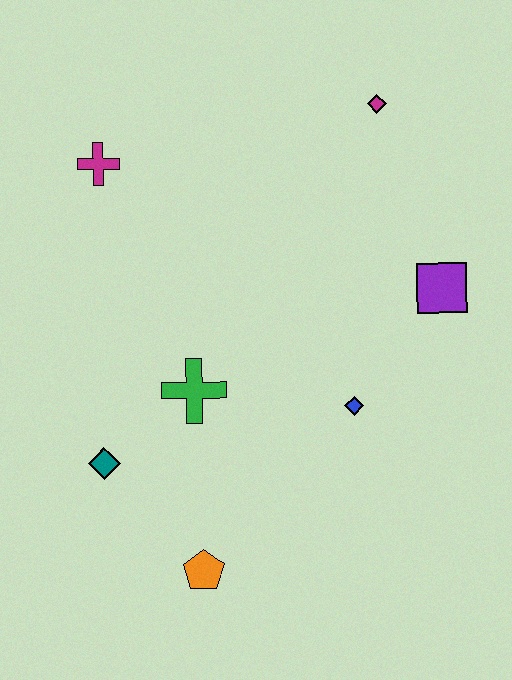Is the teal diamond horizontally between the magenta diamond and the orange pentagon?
No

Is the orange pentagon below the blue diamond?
Yes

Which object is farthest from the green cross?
The magenta diamond is farthest from the green cross.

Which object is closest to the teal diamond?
The green cross is closest to the teal diamond.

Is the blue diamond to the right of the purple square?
No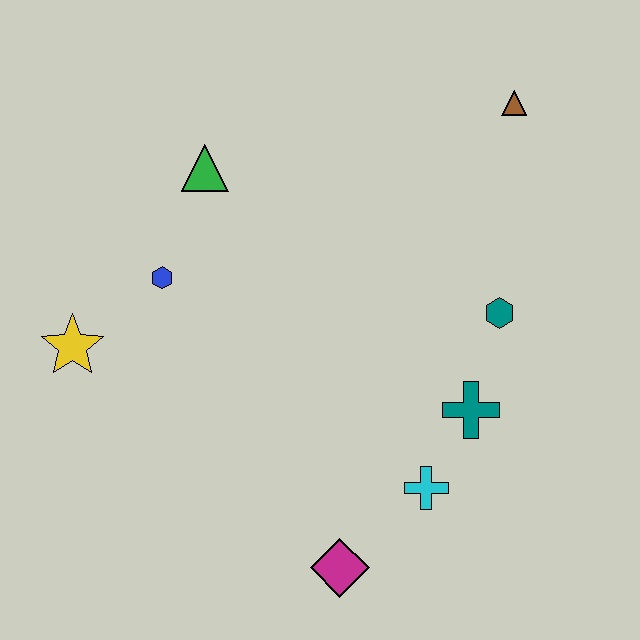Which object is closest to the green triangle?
The blue hexagon is closest to the green triangle.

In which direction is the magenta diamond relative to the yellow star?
The magenta diamond is to the right of the yellow star.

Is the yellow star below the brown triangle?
Yes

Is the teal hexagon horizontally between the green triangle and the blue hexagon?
No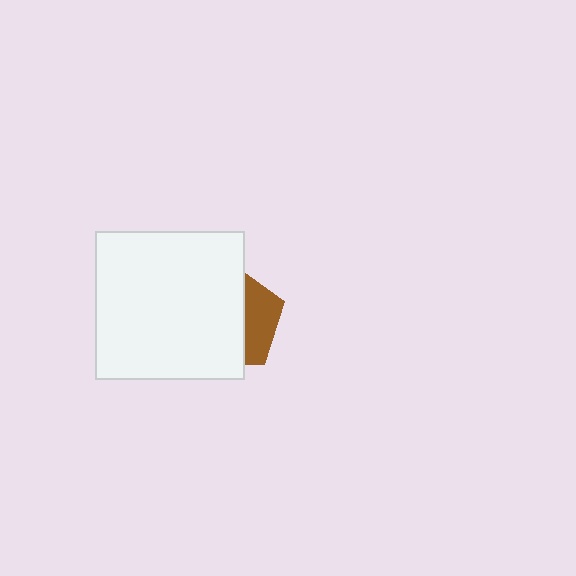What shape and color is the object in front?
The object in front is a white square.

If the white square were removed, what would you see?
You would see the complete brown pentagon.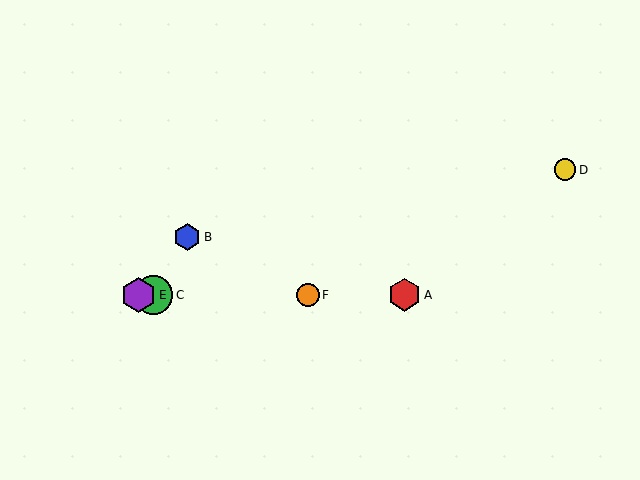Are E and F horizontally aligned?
Yes, both are at y≈295.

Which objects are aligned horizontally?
Objects A, C, E, F are aligned horizontally.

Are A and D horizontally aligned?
No, A is at y≈295 and D is at y≈170.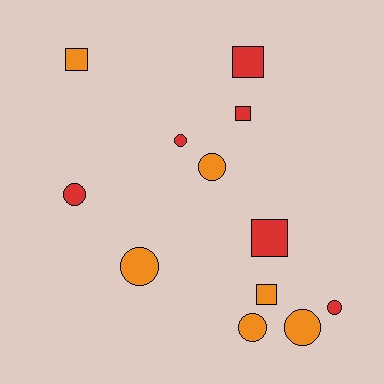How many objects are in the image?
There are 12 objects.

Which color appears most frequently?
Orange, with 6 objects.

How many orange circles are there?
There are 4 orange circles.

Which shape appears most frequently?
Circle, with 7 objects.